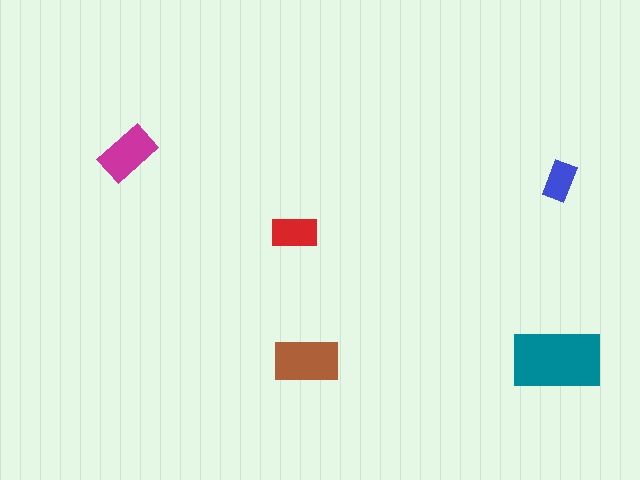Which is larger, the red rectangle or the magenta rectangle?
The magenta one.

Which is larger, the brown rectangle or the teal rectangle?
The teal one.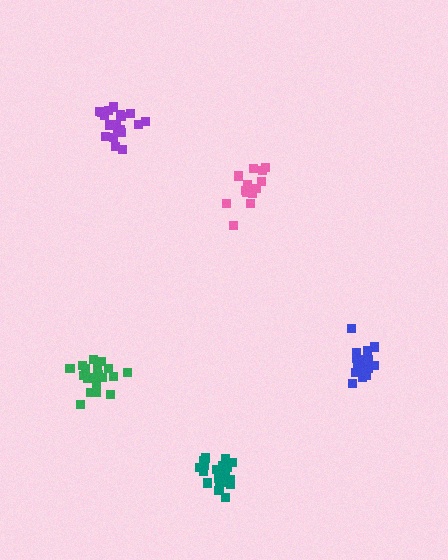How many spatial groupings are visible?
There are 5 spatial groupings.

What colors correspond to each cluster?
The clusters are colored: green, blue, purple, pink, teal.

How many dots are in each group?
Group 1: 21 dots, Group 2: 15 dots, Group 3: 19 dots, Group 4: 15 dots, Group 5: 20 dots (90 total).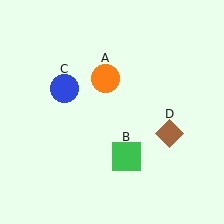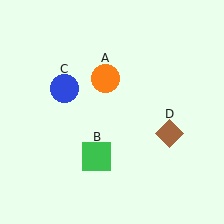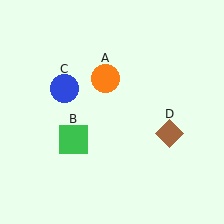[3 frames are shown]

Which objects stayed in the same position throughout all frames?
Orange circle (object A) and blue circle (object C) and brown diamond (object D) remained stationary.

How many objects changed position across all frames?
1 object changed position: green square (object B).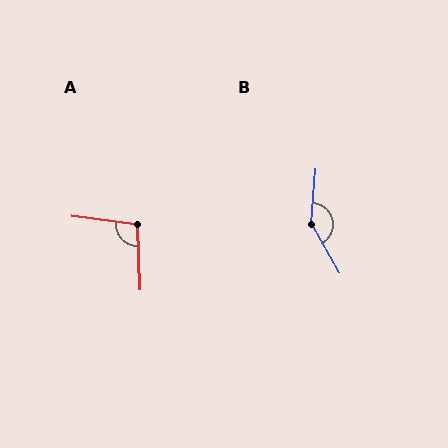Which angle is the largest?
B, at approximately 146 degrees.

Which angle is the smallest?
A, at approximately 100 degrees.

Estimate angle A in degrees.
Approximately 100 degrees.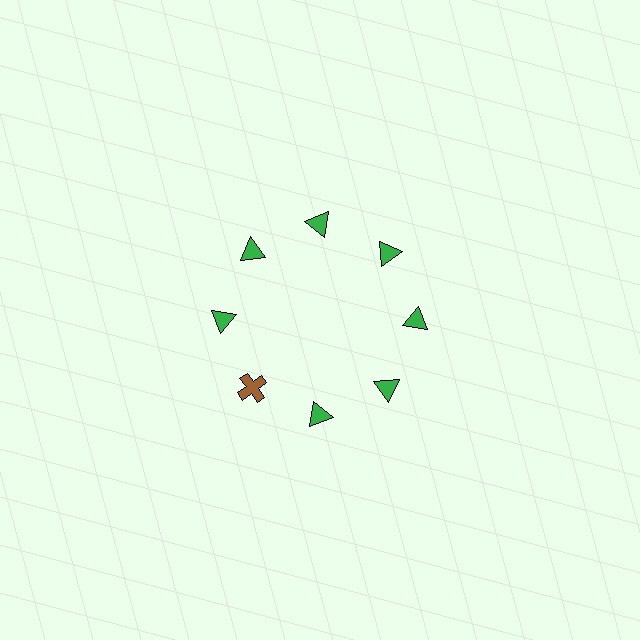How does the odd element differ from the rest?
It differs in both color (brown instead of green) and shape (cross instead of triangle).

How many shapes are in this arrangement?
There are 8 shapes arranged in a ring pattern.